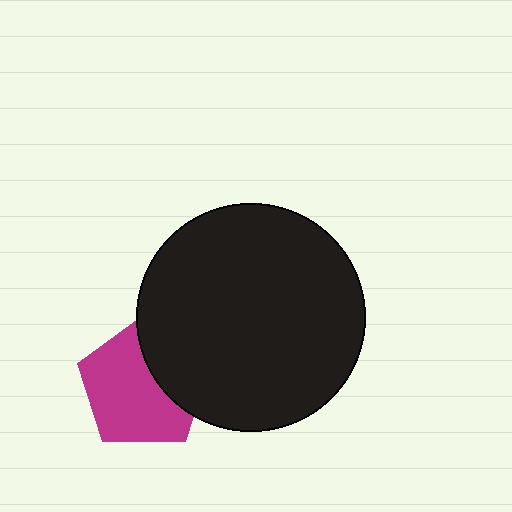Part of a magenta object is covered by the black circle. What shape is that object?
It is a pentagon.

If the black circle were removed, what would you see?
You would see the complete magenta pentagon.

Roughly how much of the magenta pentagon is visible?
Most of it is visible (roughly 67%).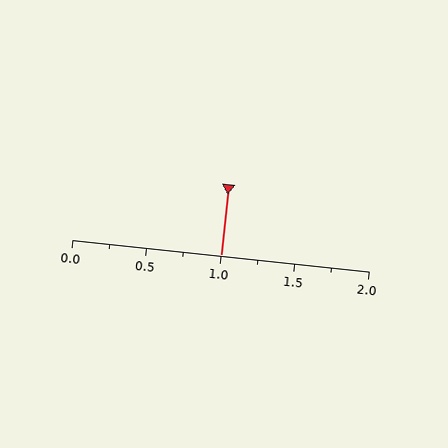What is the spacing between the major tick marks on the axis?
The major ticks are spaced 0.5 apart.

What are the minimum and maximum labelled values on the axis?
The axis runs from 0.0 to 2.0.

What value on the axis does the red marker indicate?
The marker indicates approximately 1.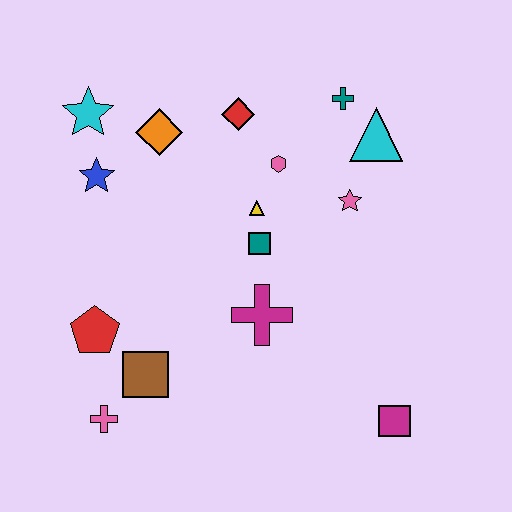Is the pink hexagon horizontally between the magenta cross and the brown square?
No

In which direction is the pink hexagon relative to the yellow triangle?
The pink hexagon is above the yellow triangle.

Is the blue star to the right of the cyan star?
Yes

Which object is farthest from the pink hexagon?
The pink cross is farthest from the pink hexagon.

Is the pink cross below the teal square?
Yes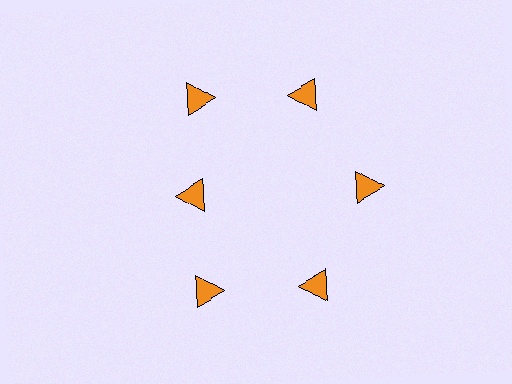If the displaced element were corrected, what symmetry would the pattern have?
It would have 6-fold rotational symmetry — the pattern would map onto itself every 60 degrees.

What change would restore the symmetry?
The symmetry would be restored by moving it outward, back onto the ring so that all 6 triangles sit at equal angles and equal distance from the center.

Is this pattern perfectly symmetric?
No. The 6 orange triangles are arranged in a ring, but one element near the 9 o'clock position is pulled inward toward the center, breaking the 6-fold rotational symmetry.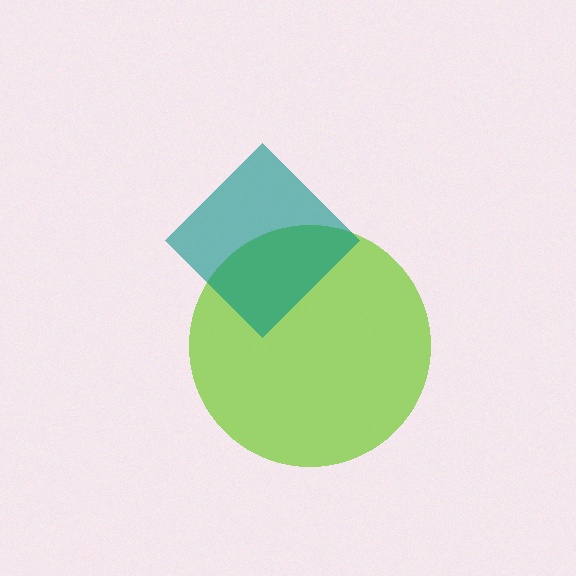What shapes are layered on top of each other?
The layered shapes are: a lime circle, a teal diamond.